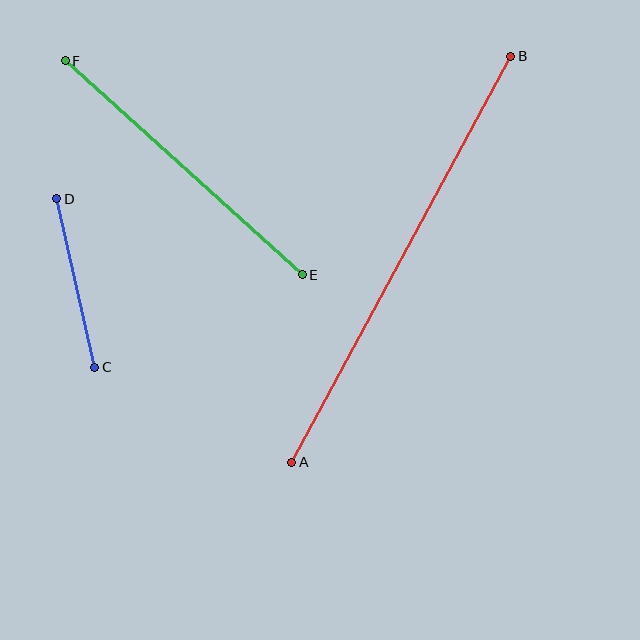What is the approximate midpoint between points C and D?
The midpoint is at approximately (76, 283) pixels.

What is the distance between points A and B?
The distance is approximately 461 pixels.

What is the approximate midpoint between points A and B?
The midpoint is at approximately (401, 259) pixels.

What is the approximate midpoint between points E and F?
The midpoint is at approximately (184, 168) pixels.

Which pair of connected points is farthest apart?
Points A and B are farthest apart.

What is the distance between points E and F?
The distance is approximately 320 pixels.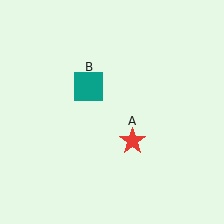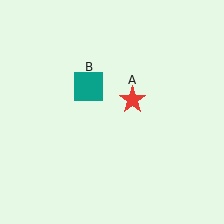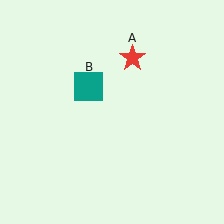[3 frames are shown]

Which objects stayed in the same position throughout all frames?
Teal square (object B) remained stationary.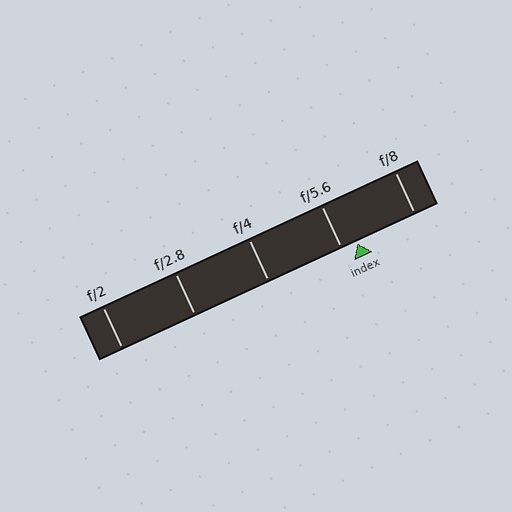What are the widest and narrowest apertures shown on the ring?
The widest aperture shown is f/2 and the narrowest is f/8.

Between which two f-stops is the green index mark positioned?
The index mark is between f/5.6 and f/8.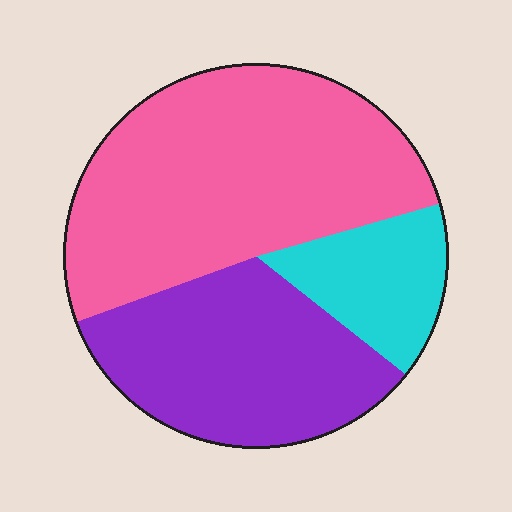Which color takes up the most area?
Pink, at roughly 50%.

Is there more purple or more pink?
Pink.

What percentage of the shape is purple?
Purple covers around 35% of the shape.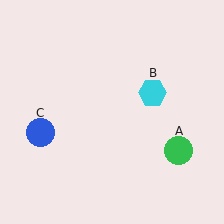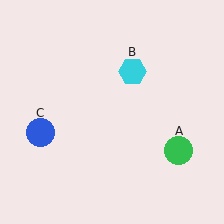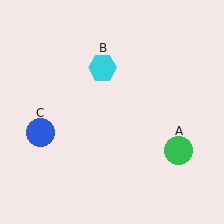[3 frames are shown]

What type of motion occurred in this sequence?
The cyan hexagon (object B) rotated counterclockwise around the center of the scene.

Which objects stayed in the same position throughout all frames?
Green circle (object A) and blue circle (object C) remained stationary.